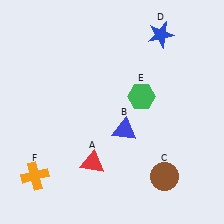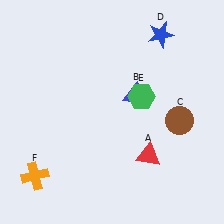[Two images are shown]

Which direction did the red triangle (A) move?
The red triangle (A) moved right.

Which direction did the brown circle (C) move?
The brown circle (C) moved up.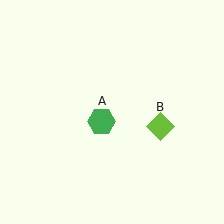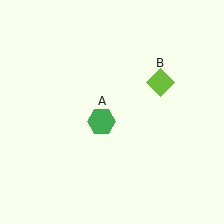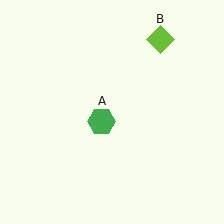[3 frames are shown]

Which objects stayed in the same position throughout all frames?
Green hexagon (object A) remained stationary.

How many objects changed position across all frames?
1 object changed position: lime diamond (object B).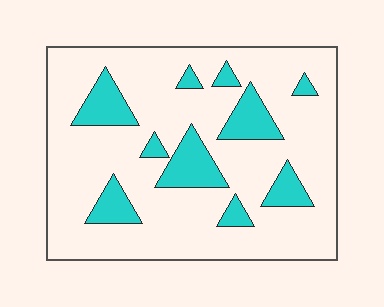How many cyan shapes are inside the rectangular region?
10.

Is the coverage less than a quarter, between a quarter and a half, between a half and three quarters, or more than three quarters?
Less than a quarter.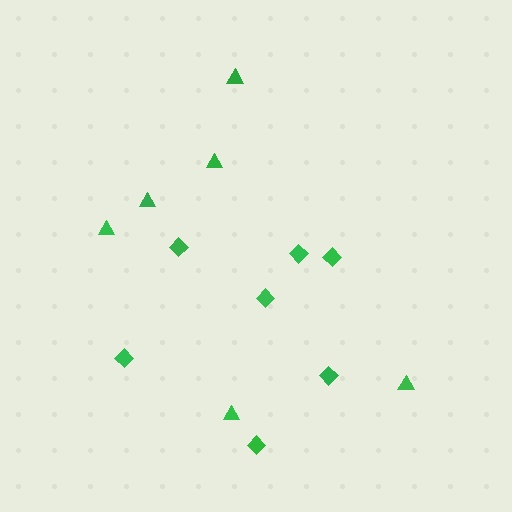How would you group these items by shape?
There are 2 groups: one group of triangles (6) and one group of diamonds (7).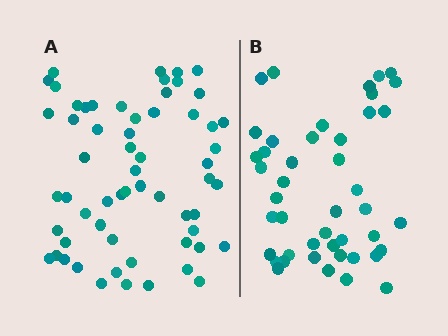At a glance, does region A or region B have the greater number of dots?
Region A (the left region) has more dots.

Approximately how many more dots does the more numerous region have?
Region A has approximately 15 more dots than region B.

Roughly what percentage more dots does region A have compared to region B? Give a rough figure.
About 35% more.